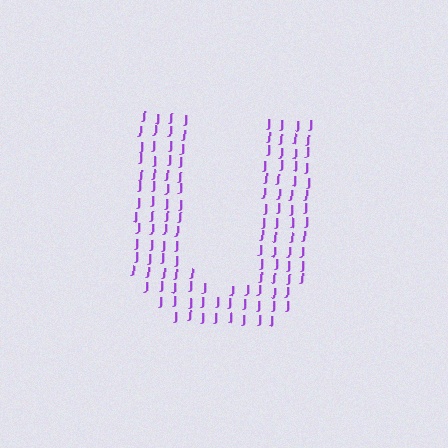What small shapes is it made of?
It is made of small letter J's.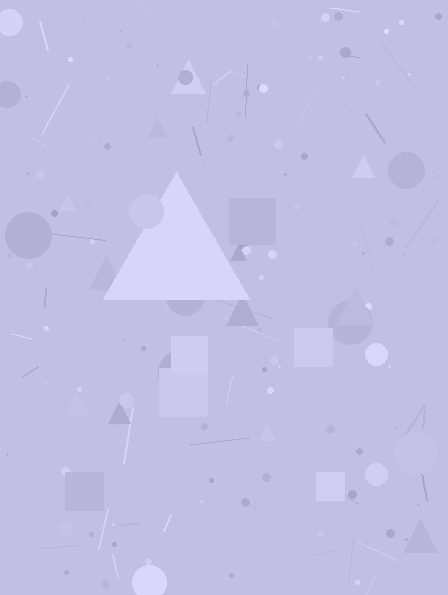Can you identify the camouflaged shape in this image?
The camouflaged shape is a triangle.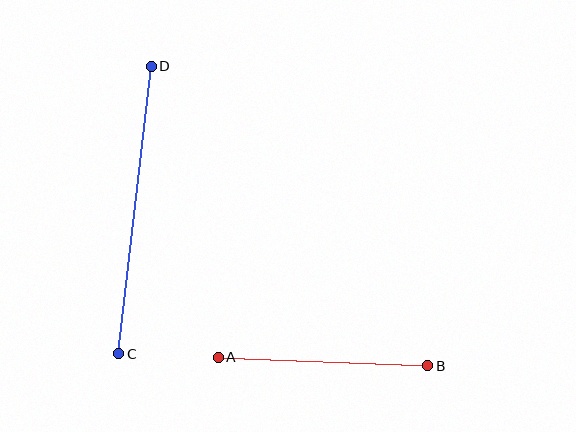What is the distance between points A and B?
The distance is approximately 210 pixels.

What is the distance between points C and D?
The distance is approximately 289 pixels.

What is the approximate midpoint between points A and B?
The midpoint is at approximately (323, 362) pixels.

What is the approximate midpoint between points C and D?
The midpoint is at approximately (135, 210) pixels.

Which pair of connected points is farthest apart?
Points C and D are farthest apart.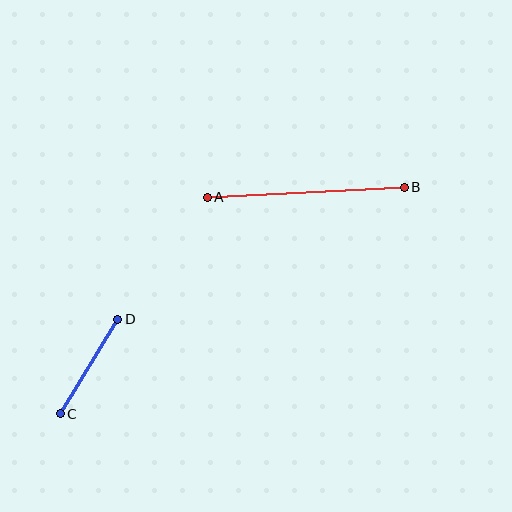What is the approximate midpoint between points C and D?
The midpoint is at approximately (89, 366) pixels.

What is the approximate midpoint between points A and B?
The midpoint is at approximately (306, 192) pixels.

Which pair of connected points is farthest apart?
Points A and B are farthest apart.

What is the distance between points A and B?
The distance is approximately 198 pixels.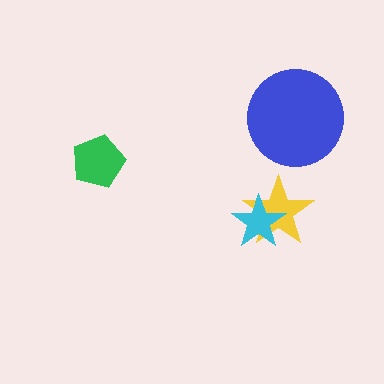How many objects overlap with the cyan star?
1 object overlaps with the cyan star.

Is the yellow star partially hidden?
Yes, it is partially covered by another shape.